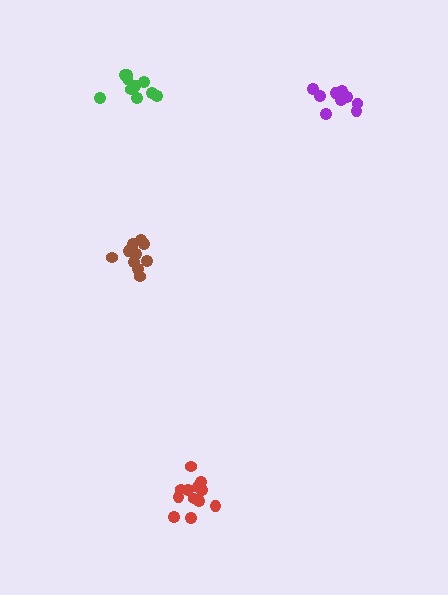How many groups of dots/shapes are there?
There are 4 groups.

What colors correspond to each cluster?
The clusters are colored: purple, brown, green, red.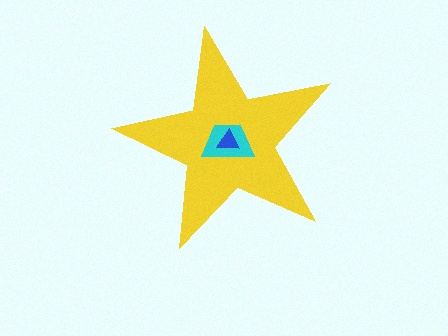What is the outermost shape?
The yellow star.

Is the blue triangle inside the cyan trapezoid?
Yes.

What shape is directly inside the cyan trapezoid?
The blue triangle.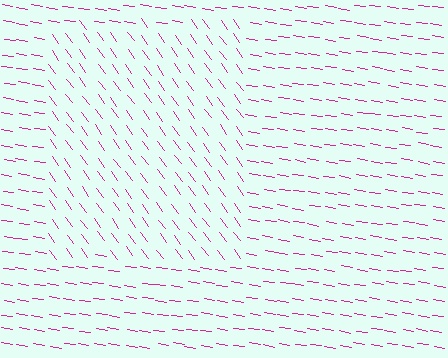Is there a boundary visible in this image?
Yes, there is a texture boundary formed by a change in line orientation.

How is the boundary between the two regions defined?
The boundary is defined purely by a change in line orientation (approximately 45 degrees difference). All lines are the same color and thickness.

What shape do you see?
I see a rectangle.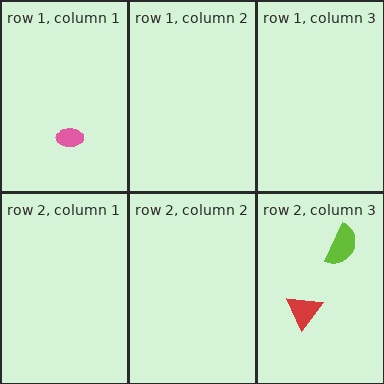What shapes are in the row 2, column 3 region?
The red triangle, the lime semicircle.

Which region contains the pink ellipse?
The row 1, column 1 region.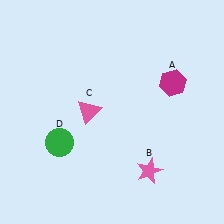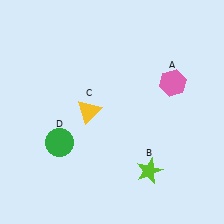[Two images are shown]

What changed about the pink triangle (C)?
In Image 1, C is pink. In Image 2, it changed to yellow.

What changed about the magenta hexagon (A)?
In Image 1, A is magenta. In Image 2, it changed to pink.